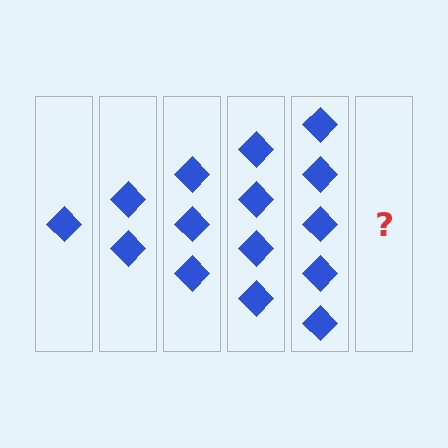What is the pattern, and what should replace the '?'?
The pattern is that each step adds one more diamond. The '?' should be 6 diamonds.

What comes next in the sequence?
The next element should be 6 diamonds.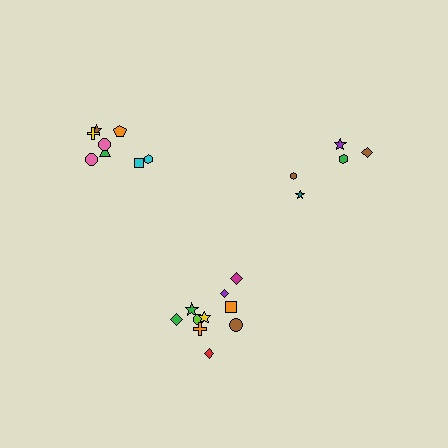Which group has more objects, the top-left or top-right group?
The top-left group.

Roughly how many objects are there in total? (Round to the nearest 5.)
Roughly 25 objects in total.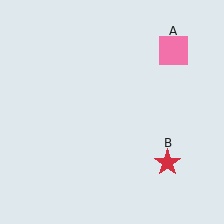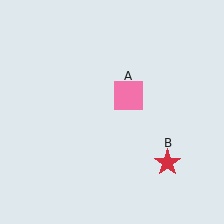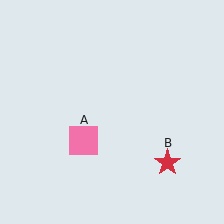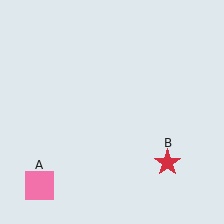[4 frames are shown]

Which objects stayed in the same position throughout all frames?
Red star (object B) remained stationary.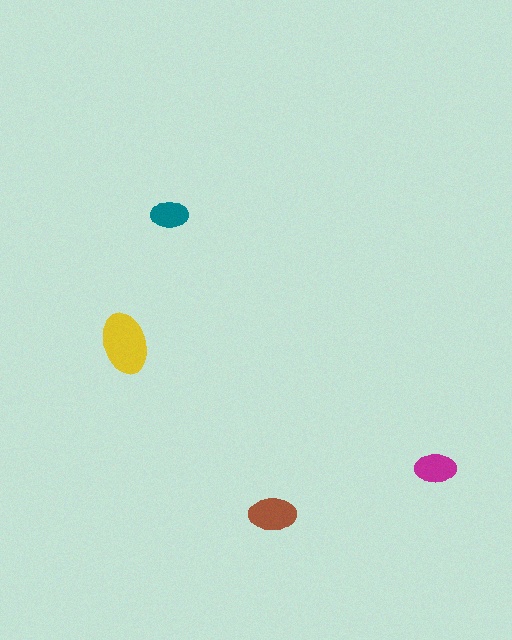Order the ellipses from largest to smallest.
the yellow one, the brown one, the magenta one, the teal one.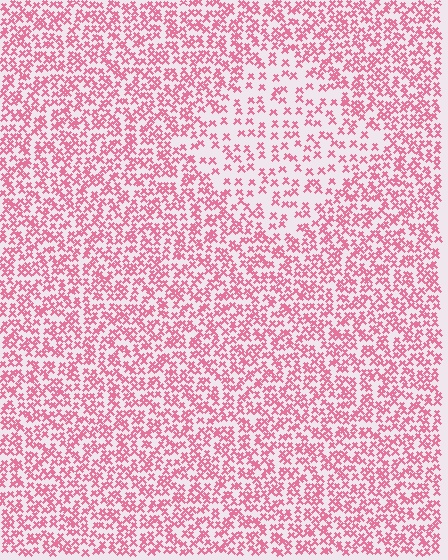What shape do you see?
I see a diamond.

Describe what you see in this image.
The image contains small pink elements arranged at two different densities. A diamond-shaped region is visible where the elements are less densely packed than the surrounding area.